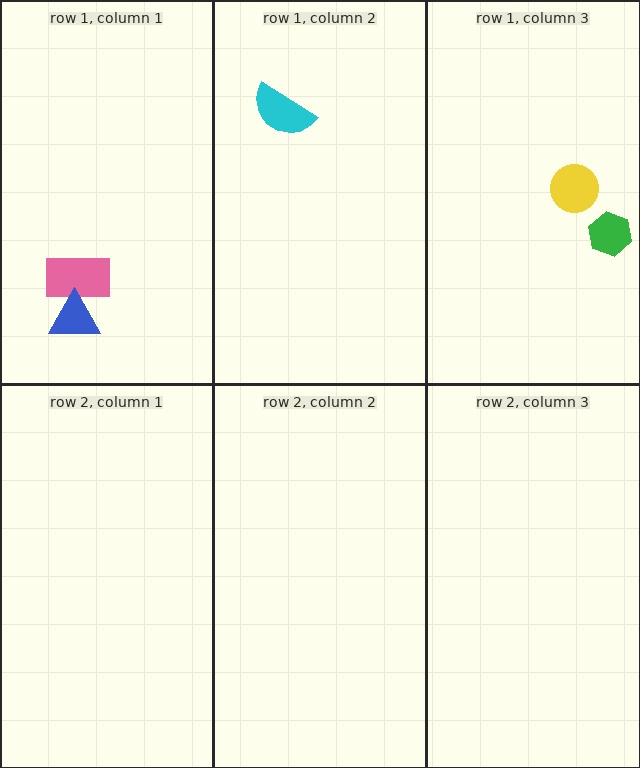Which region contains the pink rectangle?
The row 1, column 1 region.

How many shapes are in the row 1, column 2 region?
1.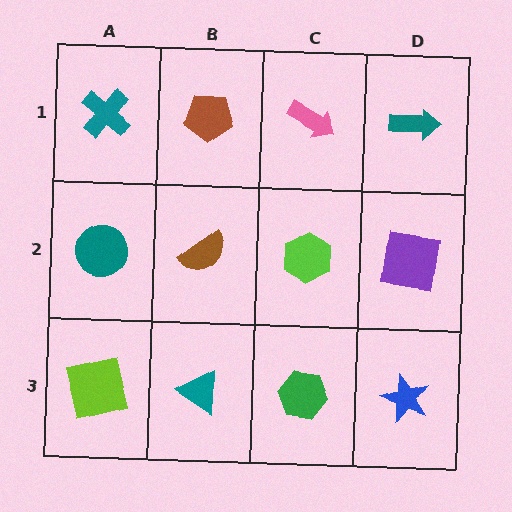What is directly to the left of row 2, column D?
A lime hexagon.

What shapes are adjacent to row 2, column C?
A pink arrow (row 1, column C), a green hexagon (row 3, column C), a brown semicircle (row 2, column B), a purple square (row 2, column D).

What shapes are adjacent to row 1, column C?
A lime hexagon (row 2, column C), a brown pentagon (row 1, column B), a teal arrow (row 1, column D).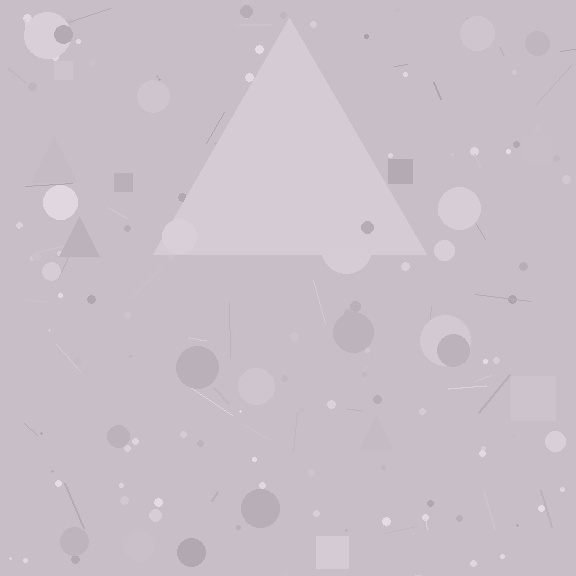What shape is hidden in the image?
A triangle is hidden in the image.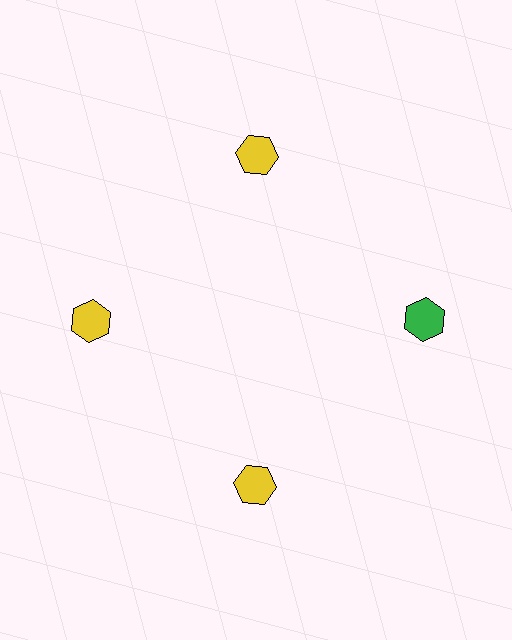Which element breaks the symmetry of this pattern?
The green hexagon at roughly the 3 o'clock position breaks the symmetry. All other shapes are yellow hexagons.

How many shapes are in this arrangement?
There are 4 shapes arranged in a ring pattern.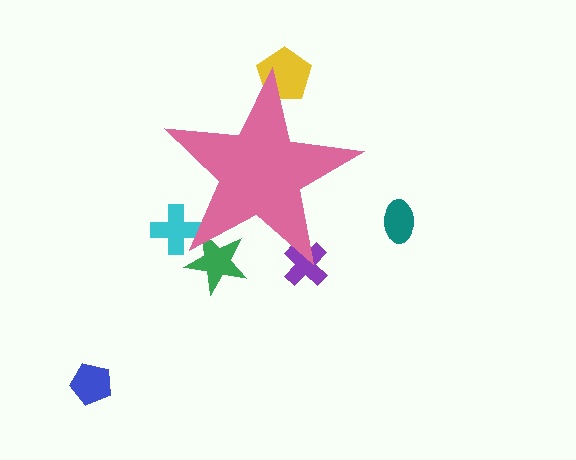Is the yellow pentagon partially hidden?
Yes, the yellow pentagon is partially hidden behind the pink star.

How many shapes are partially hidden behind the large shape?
4 shapes are partially hidden.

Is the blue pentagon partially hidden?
No, the blue pentagon is fully visible.